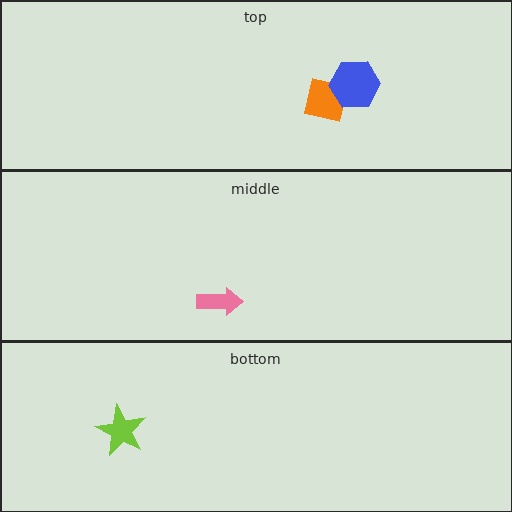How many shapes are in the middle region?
1.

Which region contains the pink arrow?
The middle region.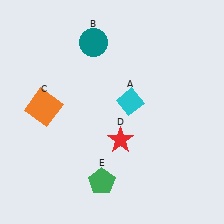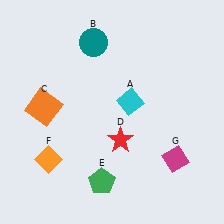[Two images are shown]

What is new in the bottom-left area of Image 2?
An orange diamond (F) was added in the bottom-left area of Image 2.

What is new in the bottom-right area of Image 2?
A magenta diamond (G) was added in the bottom-right area of Image 2.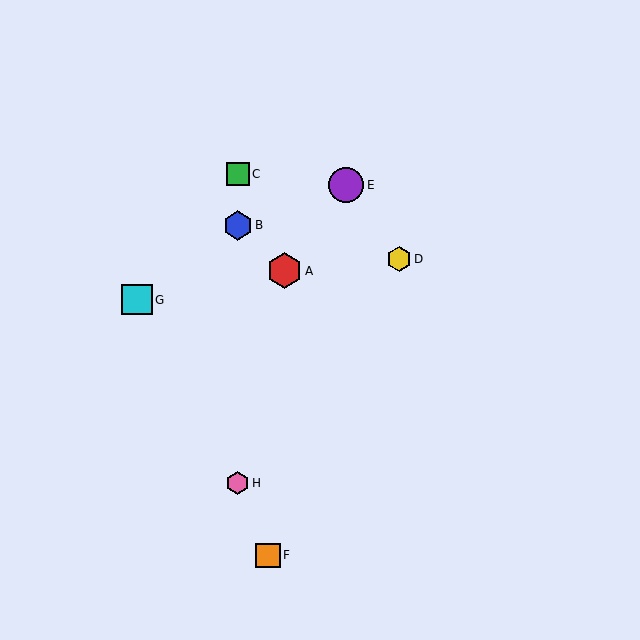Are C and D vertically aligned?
No, C is at x≈238 and D is at x≈399.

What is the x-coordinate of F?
Object F is at x≈268.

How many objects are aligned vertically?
3 objects (B, C, H) are aligned vertically.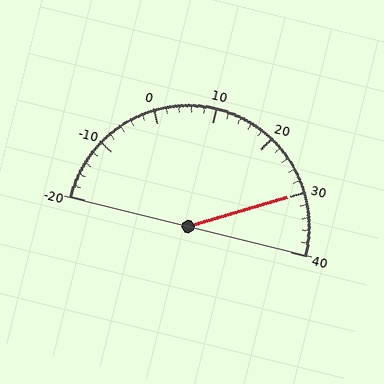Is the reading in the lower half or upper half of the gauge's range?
The reading is in the upper half of the range (-20 to 40).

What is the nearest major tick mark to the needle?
The nearest major tick mark is 30.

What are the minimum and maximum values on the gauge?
The gauge ranges from -20 to 40.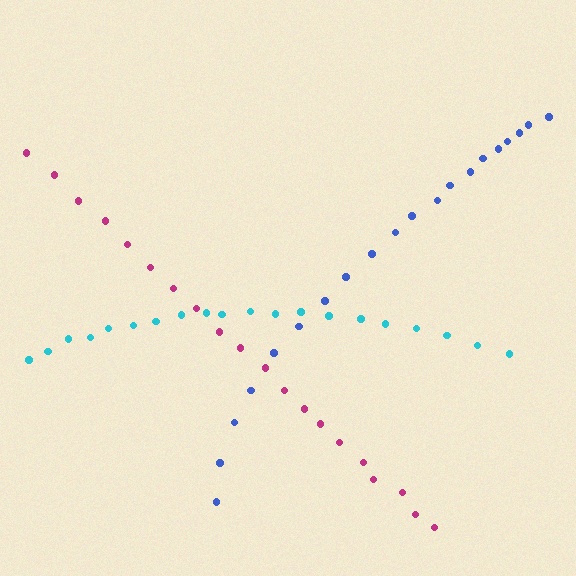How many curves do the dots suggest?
There are 3 distinct paths.